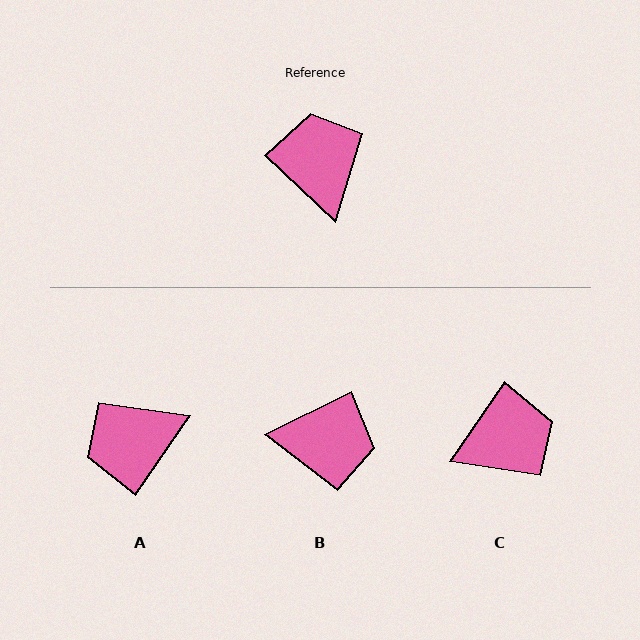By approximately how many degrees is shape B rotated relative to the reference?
Approximately 111 degrees clockwise.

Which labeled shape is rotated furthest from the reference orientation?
B, about 111 degrees away.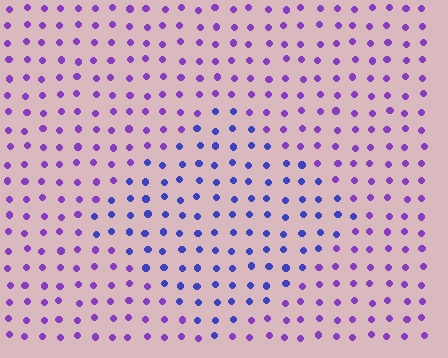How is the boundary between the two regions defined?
The boundary is defined purely by a slight shift in hue (about 36 degrees). Spacing, size, and orientation are identical on both sides.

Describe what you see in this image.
The image is filled with small purple elements in a uniform arrangement. A diamond-shaped region is visible where the elements are tinted to a slightly different hue, forming a subtle color boundary.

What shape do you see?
I see a diamond.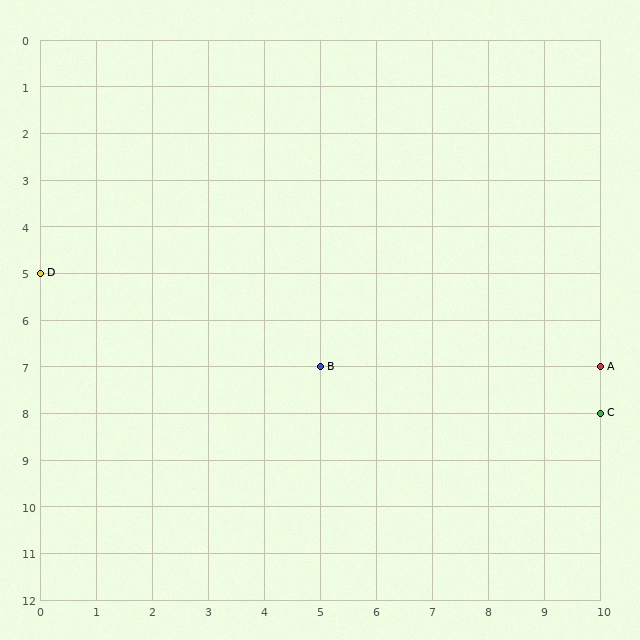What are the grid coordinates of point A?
Point A is at grid coordinates (10, 7).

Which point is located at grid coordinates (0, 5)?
Point D is at (0, 5).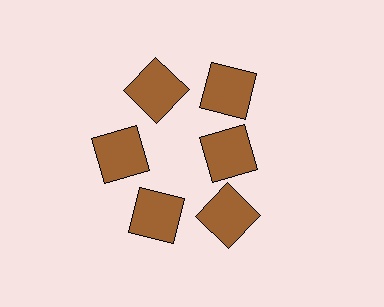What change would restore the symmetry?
The symmetry would be restored by moving it outward, back onto the ring so that all 6 squares sit at equal angles and equal distance from the center.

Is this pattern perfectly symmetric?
No. The 6 brown squares are arranged in a ring, but one element near the 3 o'clock position is pulled inward toward the center, breaking the 6-fold rotational symmetry.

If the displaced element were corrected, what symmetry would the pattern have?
It would have 6-fold rotational symmetry — the pattern would map onto itself every 60 degrees.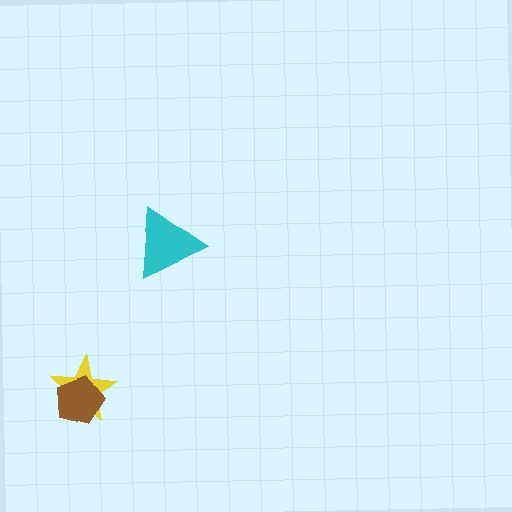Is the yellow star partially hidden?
Yes, it is partially covered by another shape.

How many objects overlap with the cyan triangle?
0 objects overlap with the cyan triangle.